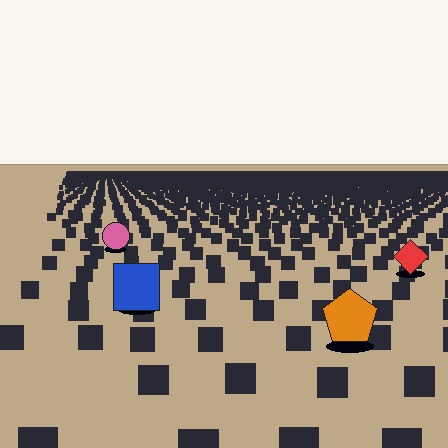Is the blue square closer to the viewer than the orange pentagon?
No. The orange pentagon is closer — you can tell from the texture gradient: the ground texture is coarser near it.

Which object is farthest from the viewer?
The pink circle is farthest from the viewer. It appears smaller and the ground texture around it is denser.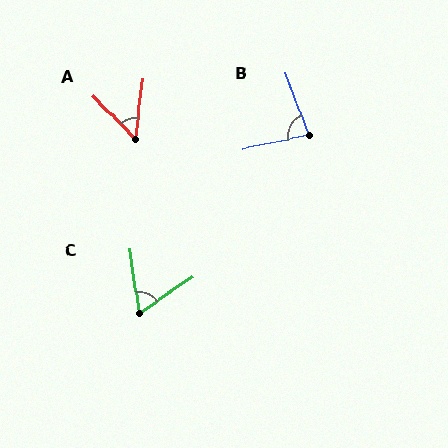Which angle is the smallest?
A, at approximately 51 degrees.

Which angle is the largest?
B, at approximately 81 degrees.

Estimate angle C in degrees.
Approximately 64 degrees.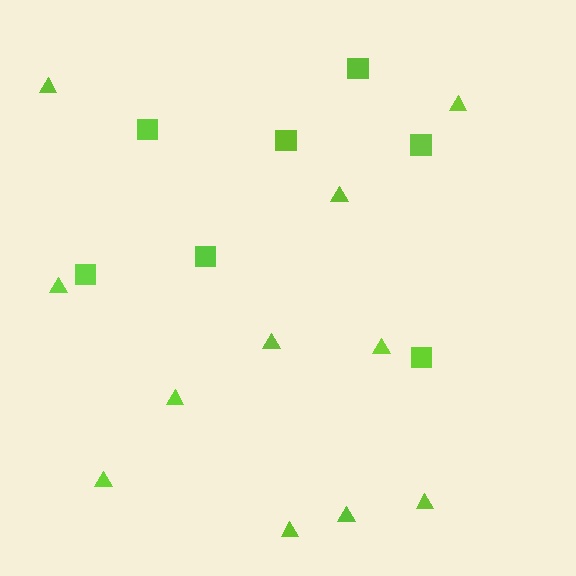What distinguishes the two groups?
There are 2 groups: one group of squares (7) and one group of triangles (11).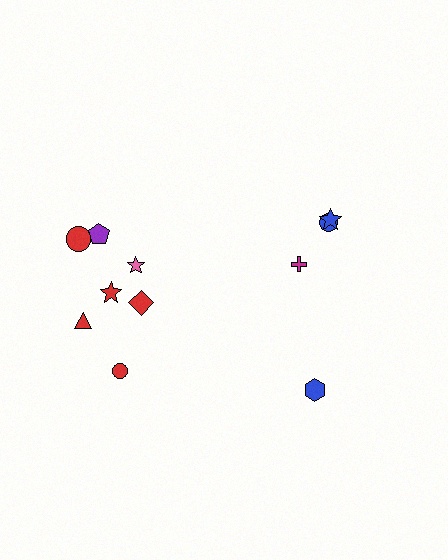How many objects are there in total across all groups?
There are 11 objects.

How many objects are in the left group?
There are 7 objects.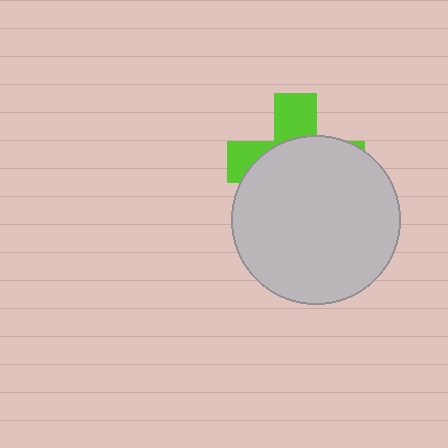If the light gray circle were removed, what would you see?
You would see the complete lime cross.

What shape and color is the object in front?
The object in front is a light gray circle.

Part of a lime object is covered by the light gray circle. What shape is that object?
It is a cross.